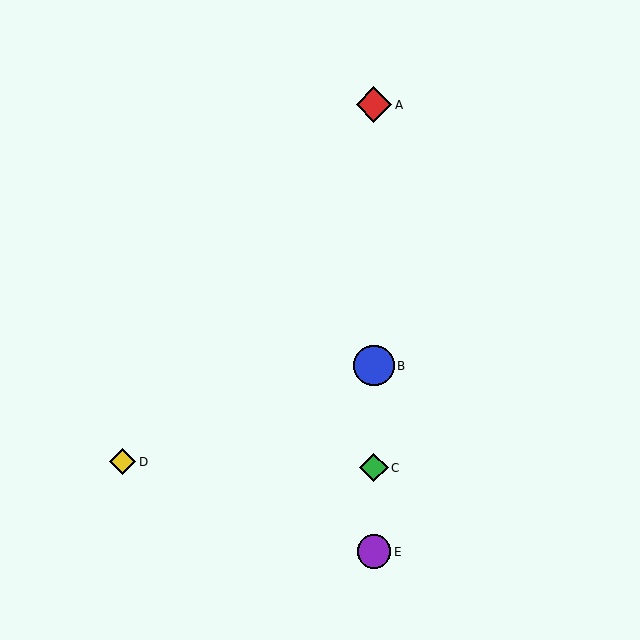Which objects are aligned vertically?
Objects A, B, C, E are aligned vertically.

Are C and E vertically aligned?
Yes, both are at x≈374.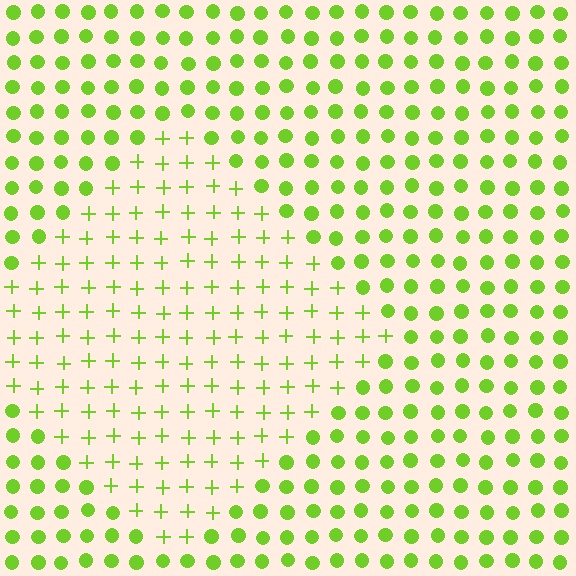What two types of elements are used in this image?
The image uses plus signs inside the diamond region and circles outside it.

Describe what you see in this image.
The image is filled with small lime elements arranged in a uniform grid. A diamond-shaped region contains plus signs, while the surrounding area contains circles. The boundary is defined purely by the change in element shape.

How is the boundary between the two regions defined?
The boundary is defined by a change in element shape: plus signs inside vs. circles outside. All elements share the same color and spacing.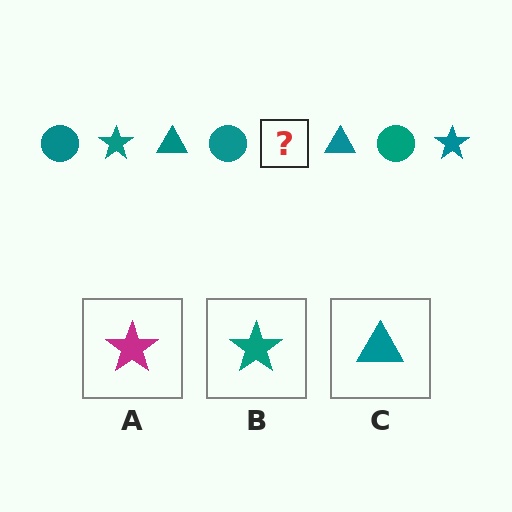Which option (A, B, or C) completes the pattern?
B.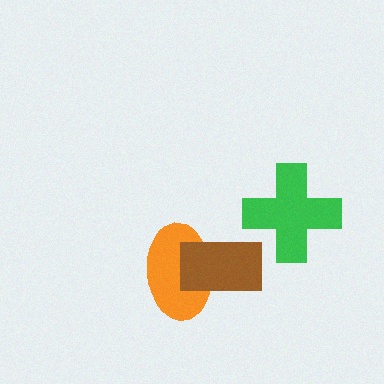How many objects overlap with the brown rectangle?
1 object overlaps with the brown rectangle.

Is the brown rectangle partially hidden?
No, no other shape covers it.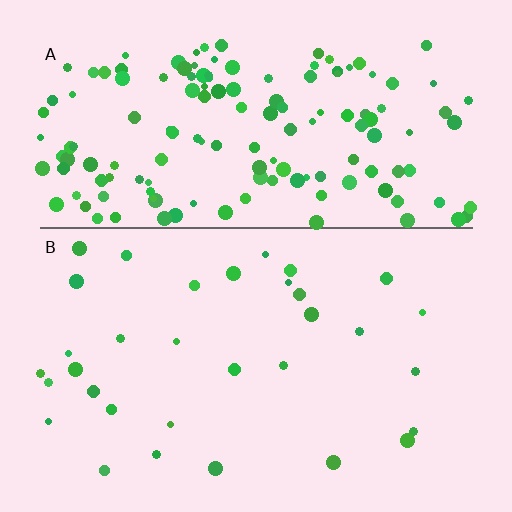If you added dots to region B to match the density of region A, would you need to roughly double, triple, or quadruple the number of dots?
Approximately quadruple.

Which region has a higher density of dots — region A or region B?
A (the top).